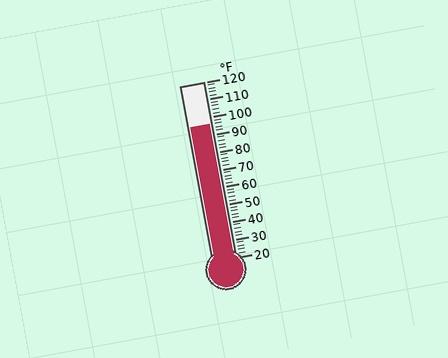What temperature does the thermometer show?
The thermometer shows approximately 96°F.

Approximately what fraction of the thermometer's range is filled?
The thermometer is filled to approximately 75% of its range.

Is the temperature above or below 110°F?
The temperature is below 110°F.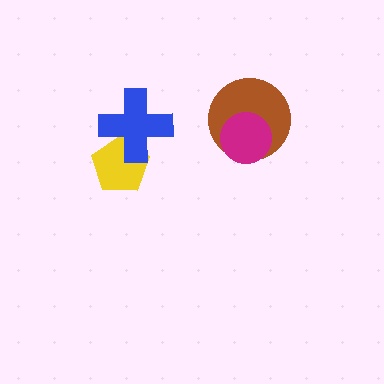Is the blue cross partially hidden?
No, no other shape covers it.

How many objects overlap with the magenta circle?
1 object overlaps with the magenta circle.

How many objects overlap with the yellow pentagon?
1 object overlaps with the yellow pentagon.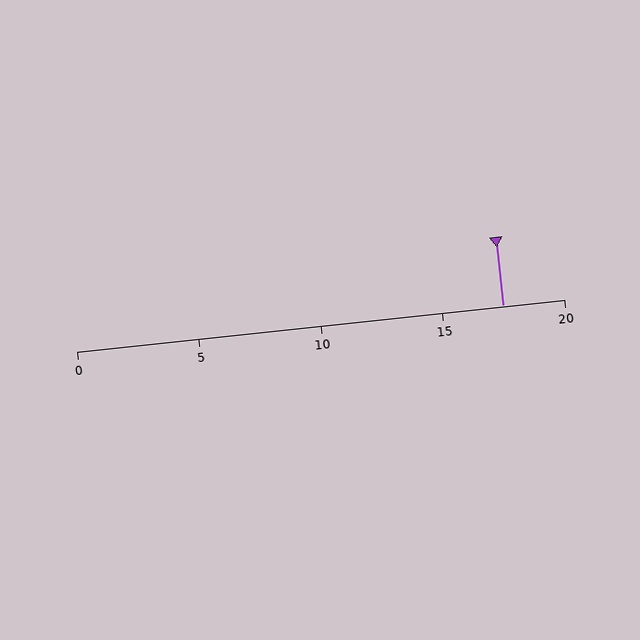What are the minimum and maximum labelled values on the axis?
The axis runs from 0 to 20.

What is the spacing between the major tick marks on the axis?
The major ticks are spaced 5 apart.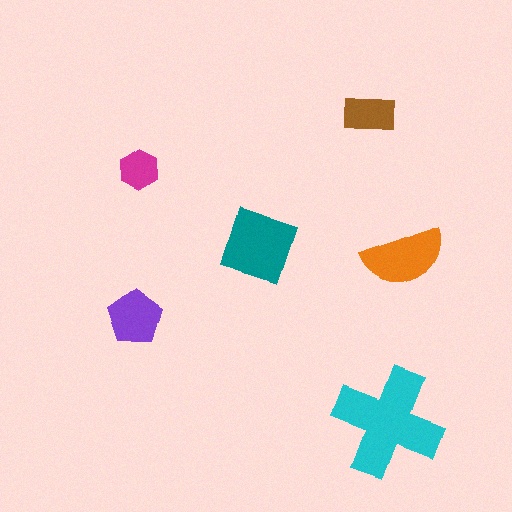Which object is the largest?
The cyan cross.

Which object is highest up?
The brown rectangle is topmost.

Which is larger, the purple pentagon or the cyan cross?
The cyan cross.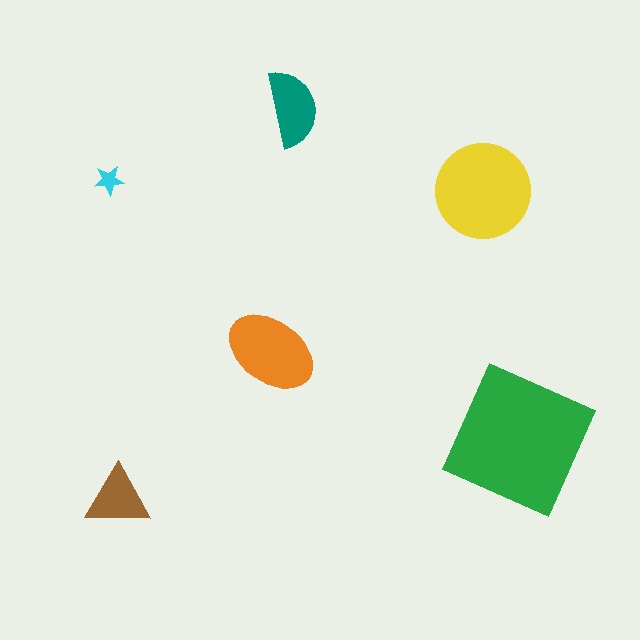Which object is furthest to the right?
The green square is rightmost.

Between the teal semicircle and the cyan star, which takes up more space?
The teal semicircle.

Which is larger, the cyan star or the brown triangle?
The brown triangle.